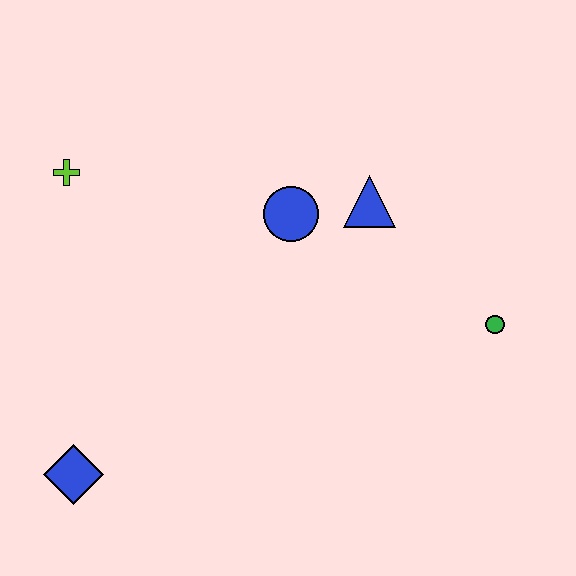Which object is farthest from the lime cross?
The green circle is farthest from the lime cross.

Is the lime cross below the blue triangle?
No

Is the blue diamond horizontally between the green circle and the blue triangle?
No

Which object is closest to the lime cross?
The blue circle is closest to the lime cross.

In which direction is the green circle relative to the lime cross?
The green circle is to the right of the lime cross.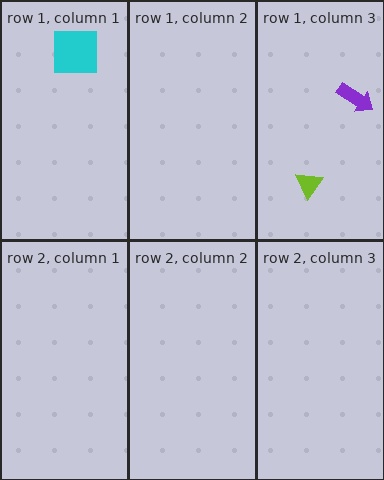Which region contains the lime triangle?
The row 1, column 3 region.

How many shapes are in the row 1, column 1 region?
1.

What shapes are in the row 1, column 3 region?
The purple arrow, the lime triangle.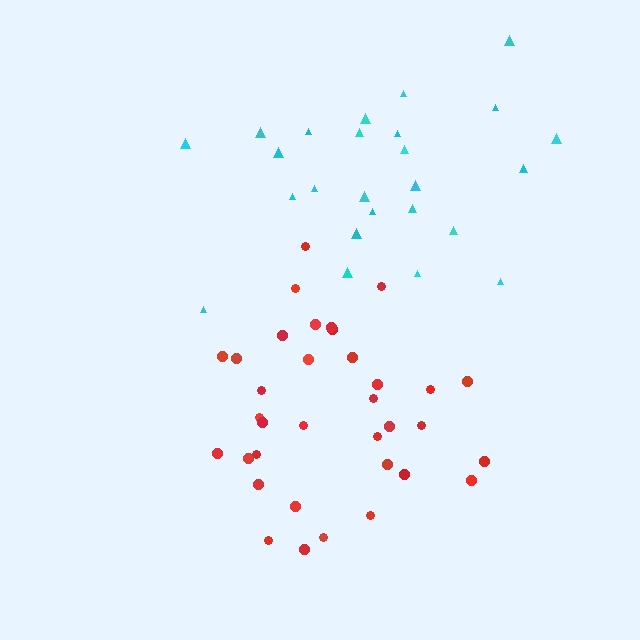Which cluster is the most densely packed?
Red.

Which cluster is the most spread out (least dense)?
Cyan.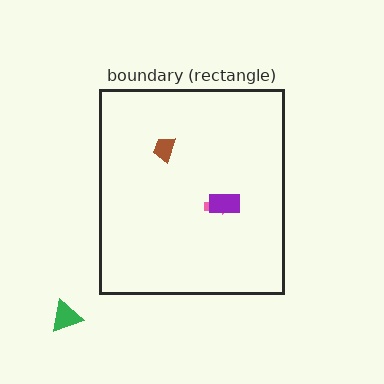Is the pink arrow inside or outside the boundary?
Inside.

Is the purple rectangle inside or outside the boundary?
Inside.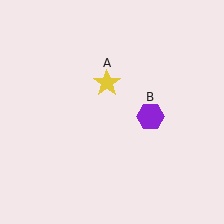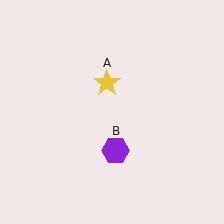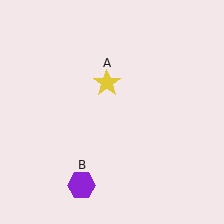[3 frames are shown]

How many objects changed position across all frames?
1 object changed position: purple hexagon (object B).